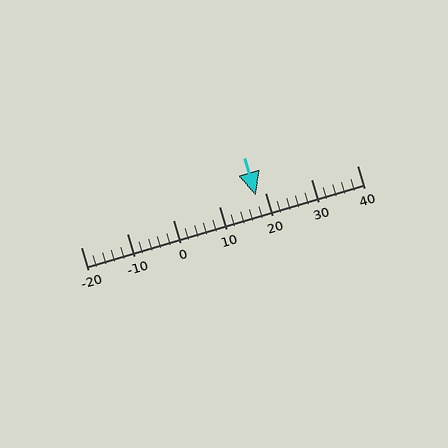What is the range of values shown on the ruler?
The ruler shows values from -20 to 40.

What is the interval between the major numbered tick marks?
The major tick marks are spaced 10 units apart.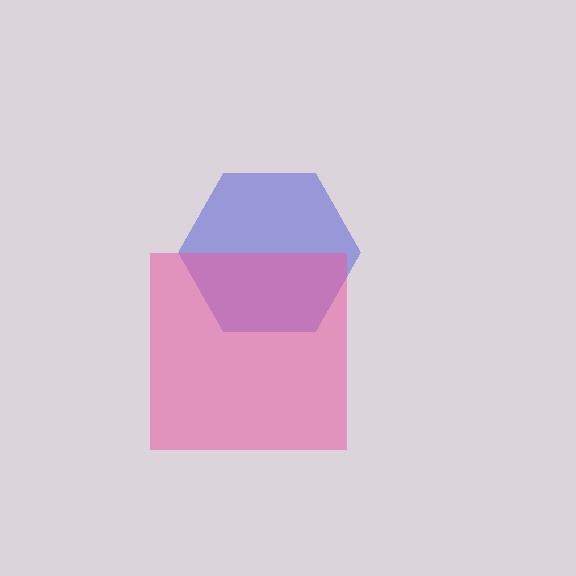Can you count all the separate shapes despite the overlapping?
Yes, there are 2 separate shapes.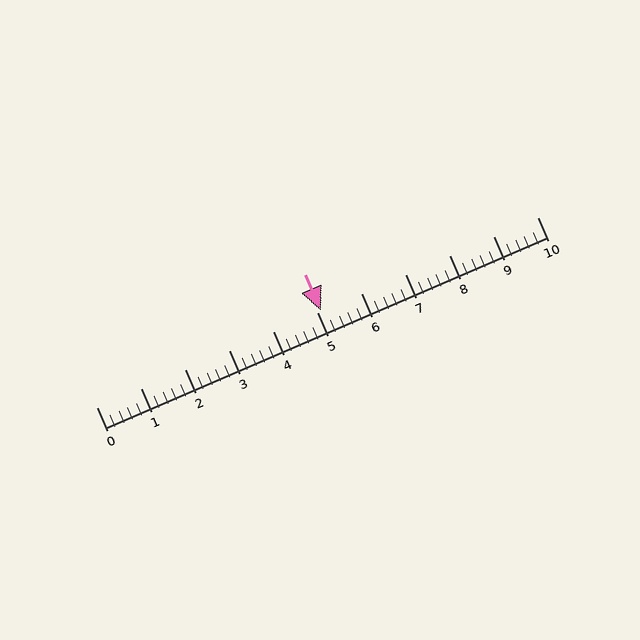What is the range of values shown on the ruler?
The ruler shows values from 0 to 10.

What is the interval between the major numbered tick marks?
The major tick marks are spaced 1 units apart.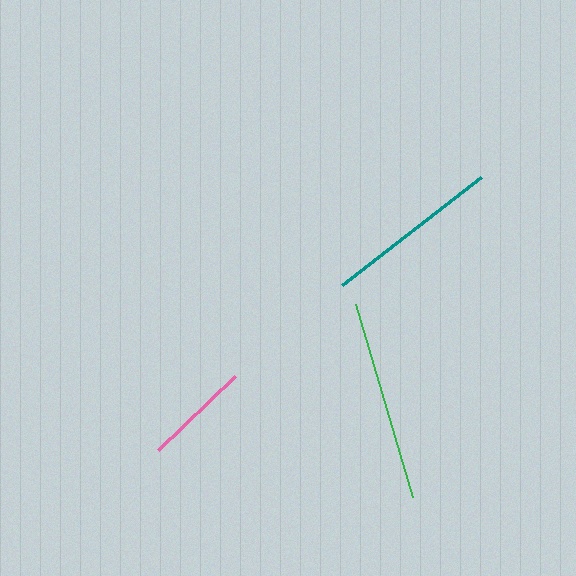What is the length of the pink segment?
The pink segment is approximately 107 pixels long.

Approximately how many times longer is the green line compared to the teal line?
The green line is approximately 1.1 times the length of the teal line.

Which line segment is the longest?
The green line is the longest at approximately 202 pixels.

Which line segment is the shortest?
The pink line is the shortest at approximately 107 pixels.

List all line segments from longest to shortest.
From longest to shortest: green, teal, pink.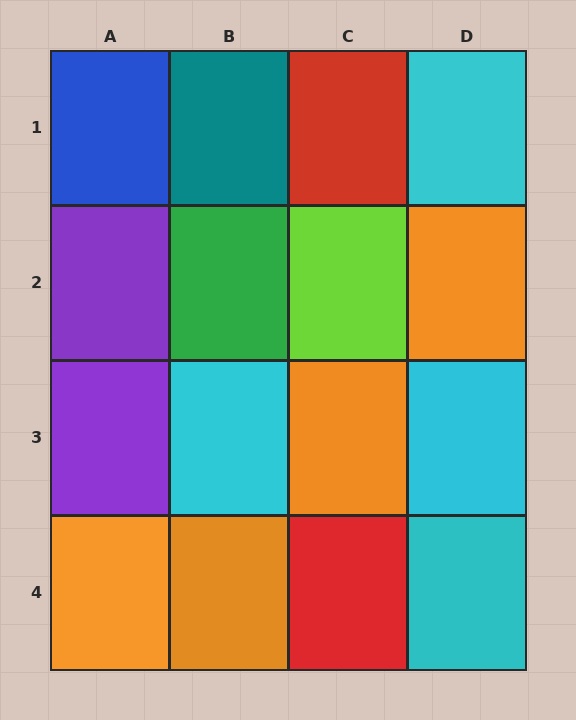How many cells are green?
1 cell is green.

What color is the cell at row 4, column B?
Orange.